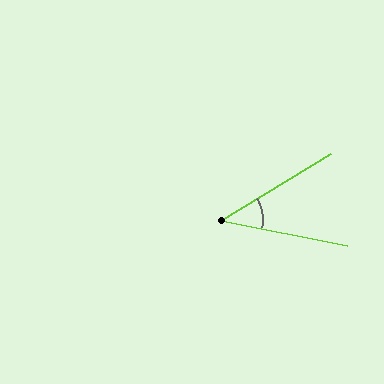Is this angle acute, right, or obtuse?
It is acute.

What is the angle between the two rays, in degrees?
Approximately 43 degrees.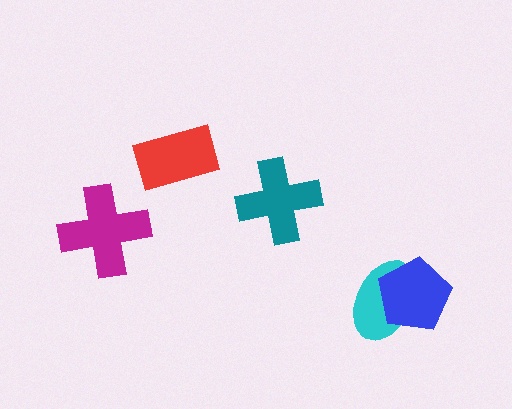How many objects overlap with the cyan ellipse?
1 object overlaps with the cyan ellipse.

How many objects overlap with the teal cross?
0 objects overlap with the teal cross.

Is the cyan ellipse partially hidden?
Yes, it is partially covered by another shape.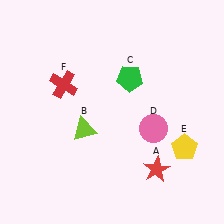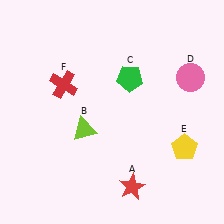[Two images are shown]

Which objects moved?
The objects that moved are: the red star (A), the pink circle (D).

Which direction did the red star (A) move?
The red star (A) moved left.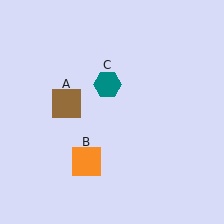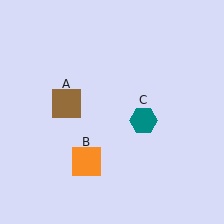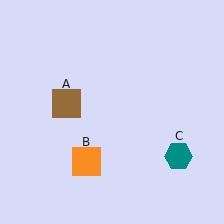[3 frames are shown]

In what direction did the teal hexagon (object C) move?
The teal hexagon (object C) moved down and to the right.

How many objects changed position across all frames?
1 object changed position: teal hexagon (object C).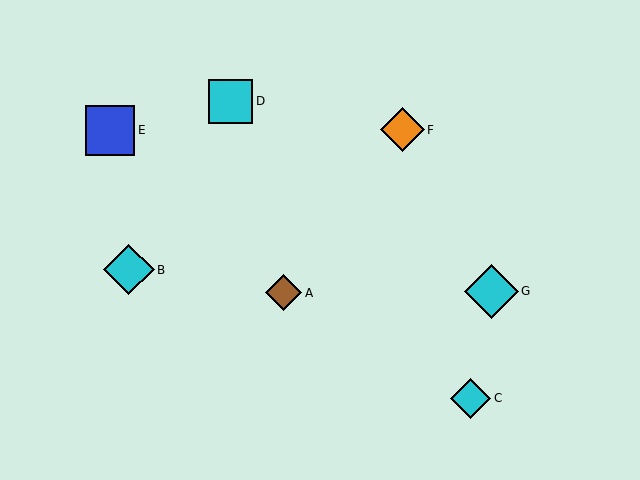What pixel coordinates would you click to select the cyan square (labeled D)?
Click at (230, 101) to select the cyan square D.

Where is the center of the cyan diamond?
The center of the cyan diamond is at (491, 291).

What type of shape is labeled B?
Shape B is a cyan diamond.